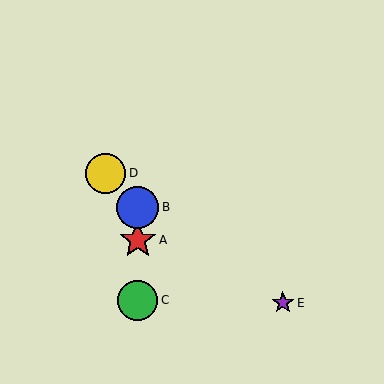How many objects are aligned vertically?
3 objects (A, B, C) are aligned vertically.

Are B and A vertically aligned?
Yes, both are at x≈138.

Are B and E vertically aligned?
No, B is at x≈138 and E is at x≈283.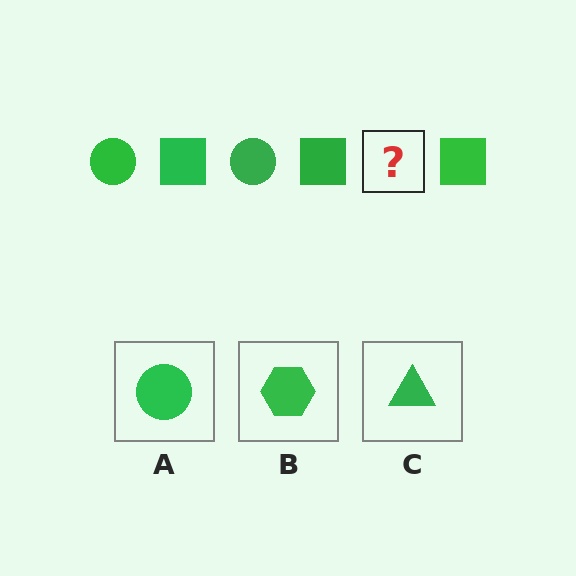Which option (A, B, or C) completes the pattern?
A.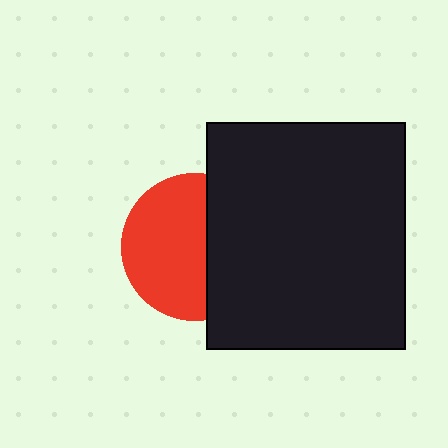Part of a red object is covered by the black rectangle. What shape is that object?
It is a circle.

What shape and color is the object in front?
The object in front is a black rectangle.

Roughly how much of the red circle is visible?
About half of it is visible (roughly 59%).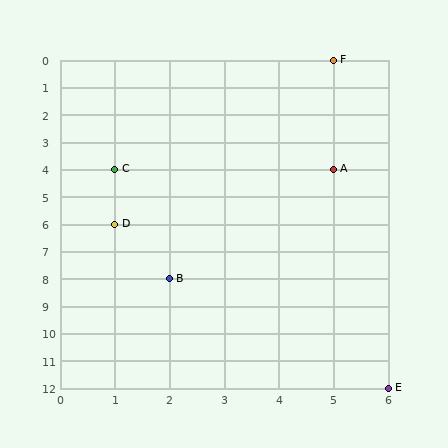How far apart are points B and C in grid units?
Points B and C are 1 column and 4 rows apart (about 4.1 grid units diagonally).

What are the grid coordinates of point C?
Point C is at grid coordinates (1, 4).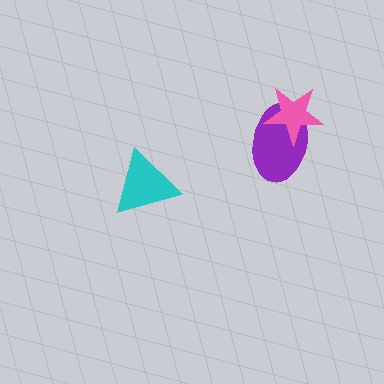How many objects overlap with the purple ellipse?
1 object overlaps with the purple ellipse.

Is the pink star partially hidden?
No, no other shape covers it.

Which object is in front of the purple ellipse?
The pink star is in front of the purple ellipse.